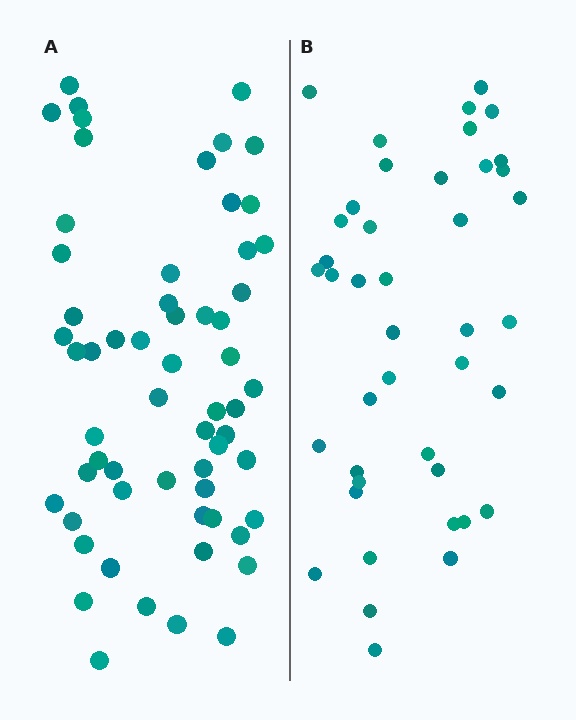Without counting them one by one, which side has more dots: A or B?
Region A (the left region) has more dots.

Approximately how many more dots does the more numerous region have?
Region A has approximately 20 more dots than region B.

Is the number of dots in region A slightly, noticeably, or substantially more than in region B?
Region A has noticeably more, but not dramatically so. The ratio is roughly 1.4 to 1.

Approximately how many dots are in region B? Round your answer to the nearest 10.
About 40 dots. (The exact count is 42, which rounds to 40.)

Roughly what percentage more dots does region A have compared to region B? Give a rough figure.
About 45% more.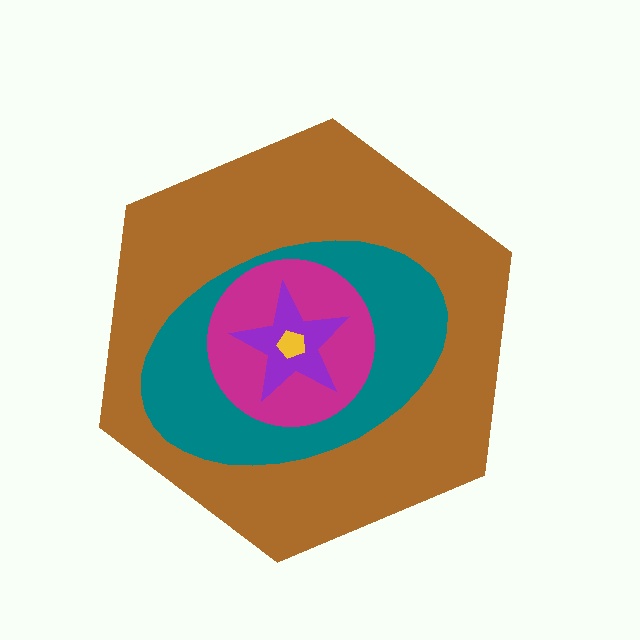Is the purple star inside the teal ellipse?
Yes.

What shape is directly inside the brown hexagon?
The teal ellipse.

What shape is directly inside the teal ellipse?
The magenta circle.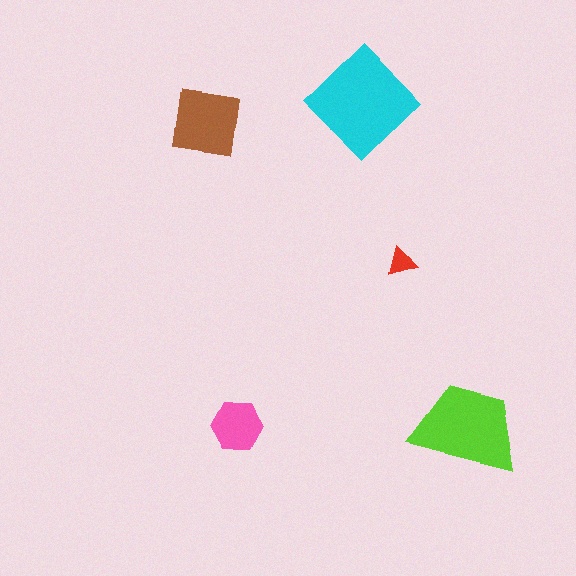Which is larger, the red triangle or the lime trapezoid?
The lime trapezoid.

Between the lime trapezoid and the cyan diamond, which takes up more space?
The cyan diamond.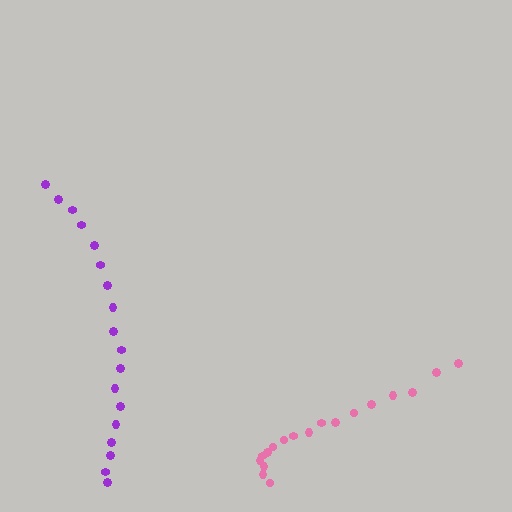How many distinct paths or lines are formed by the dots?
There are 2 distinct paths.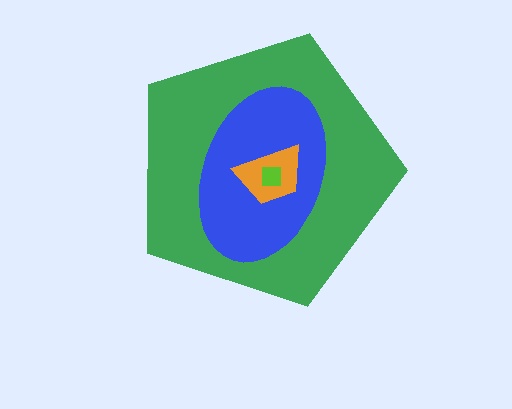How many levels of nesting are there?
4.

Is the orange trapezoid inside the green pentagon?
Yes.